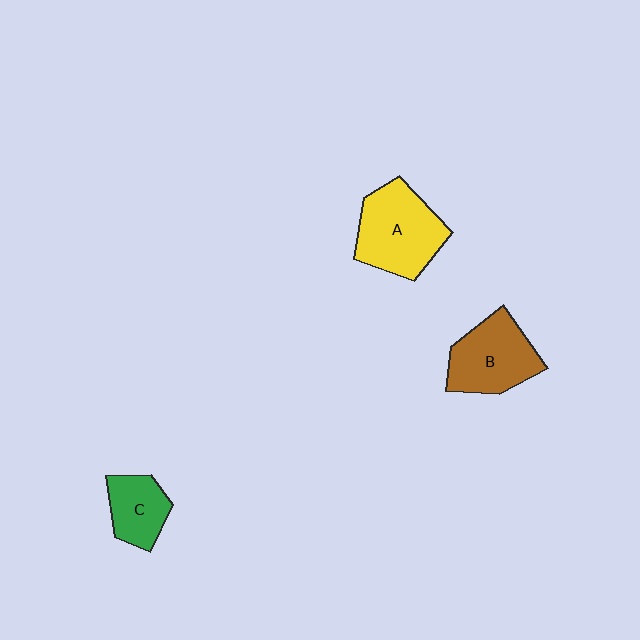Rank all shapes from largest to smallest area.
From largest to smallest: A (yellow), B (brown), C (green).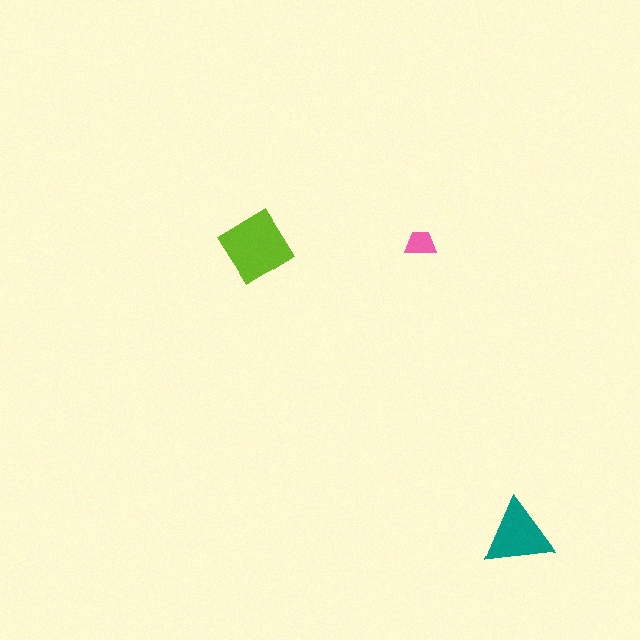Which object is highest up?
The pink trapezoid is topmost.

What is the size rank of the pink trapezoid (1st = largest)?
3rd.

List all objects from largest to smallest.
The lime diamond, the teal triangle, the pink trapezoid.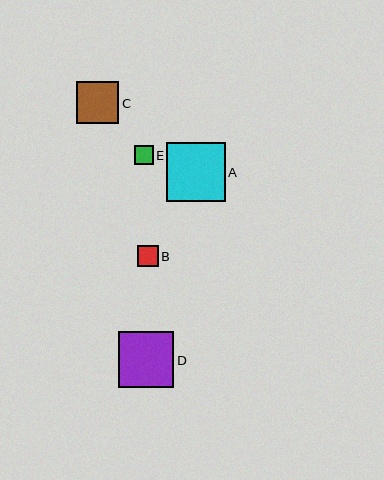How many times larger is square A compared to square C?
Square A is approximately 1.4 times the size of square C.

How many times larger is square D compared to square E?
Square D is approximately 2.9 times the size of square E.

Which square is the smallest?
Square E is the smallest with a size of approximately 19 pixels.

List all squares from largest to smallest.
From largest to smallest: A, D, C, B, E.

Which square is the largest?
Square A is the largest with a size of approximately 59 pixels.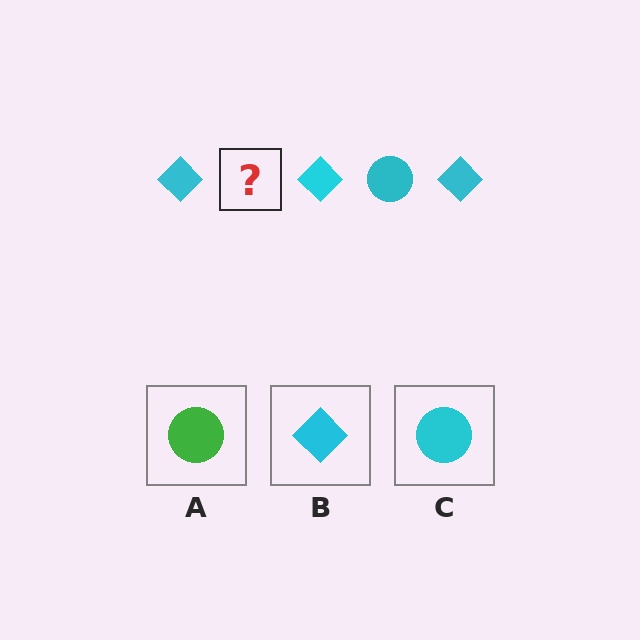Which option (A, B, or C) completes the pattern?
C.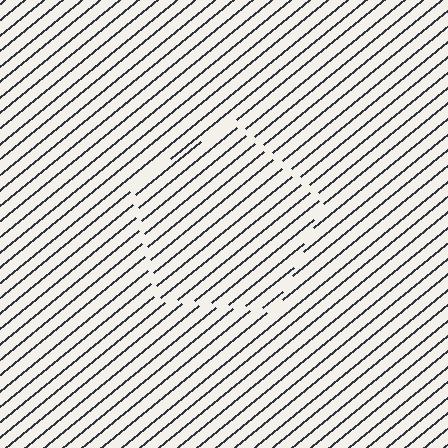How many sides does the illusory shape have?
5 sides — the line-ends trace a pentagon.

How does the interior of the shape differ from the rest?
The interior of the shape contains the same grating, shifted by half a period — the contour is defined by the phase discontinuity where line-ends from the inner and outer gratings abut.